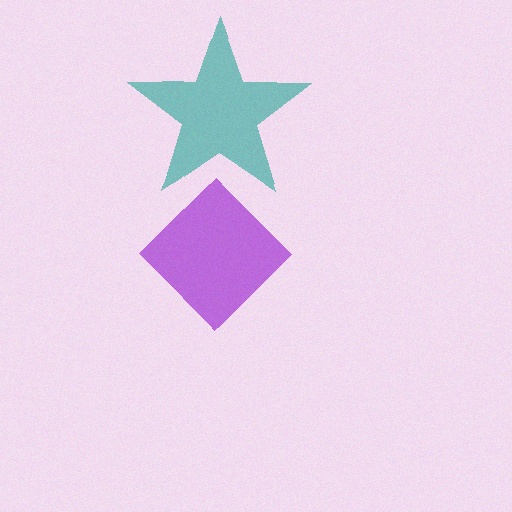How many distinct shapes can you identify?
There are 2 distinct shapes: a purple diamond, a teal star.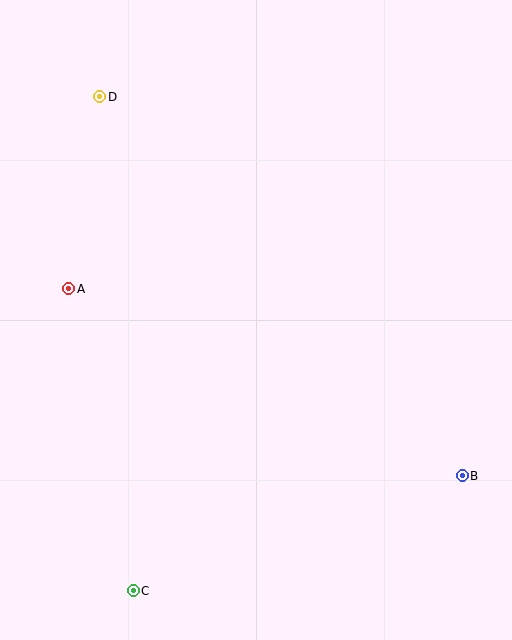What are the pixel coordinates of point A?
Point A is at (69, 289).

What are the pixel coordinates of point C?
Point C is at (133, 591).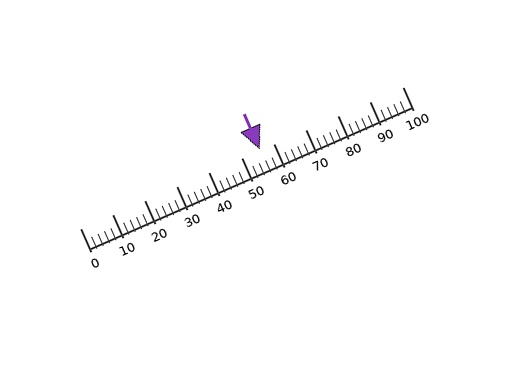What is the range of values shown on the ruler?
The ruler shows values from 0 to 100.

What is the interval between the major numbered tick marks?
The major tick marks are spaced 10 units apart.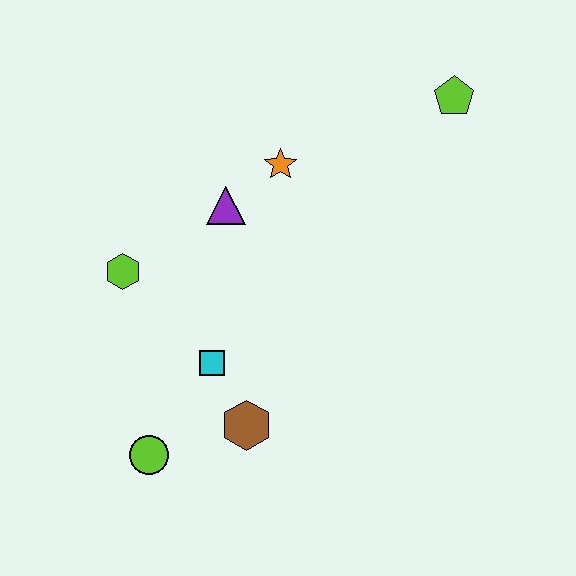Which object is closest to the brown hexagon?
The cyan square is closest to the brown hexagon.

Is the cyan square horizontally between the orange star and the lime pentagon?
No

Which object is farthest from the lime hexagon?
The lime pentagon is farthest from the lime hexagon.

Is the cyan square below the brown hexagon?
No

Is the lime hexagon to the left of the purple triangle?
Yes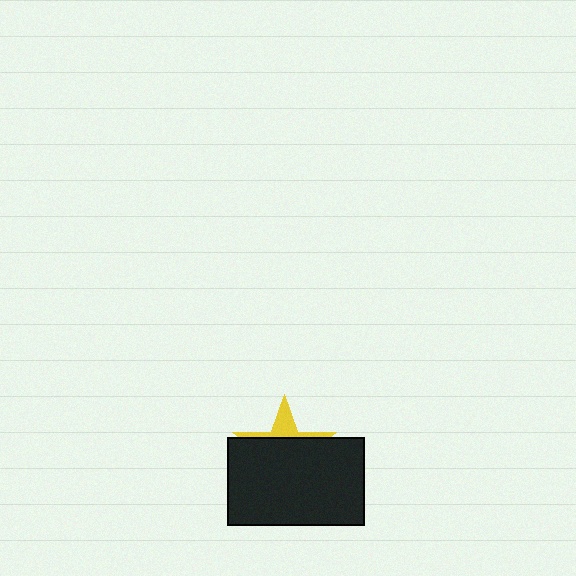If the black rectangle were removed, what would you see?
You would see the complete yellow star.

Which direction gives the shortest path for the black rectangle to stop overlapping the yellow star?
Moving down gives the shortest separation.